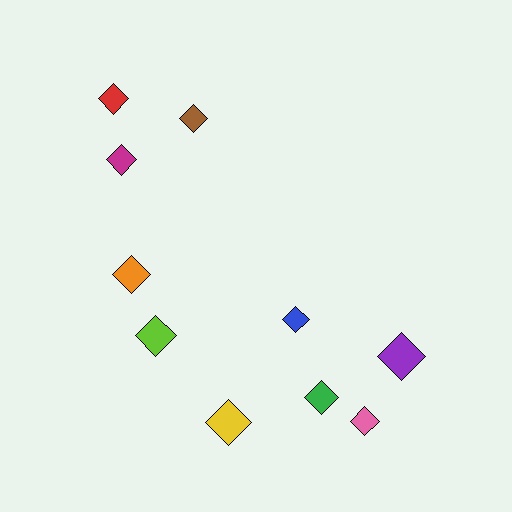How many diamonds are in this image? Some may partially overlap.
There are 10 diamonds.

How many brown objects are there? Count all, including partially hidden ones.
There is 1 brown object.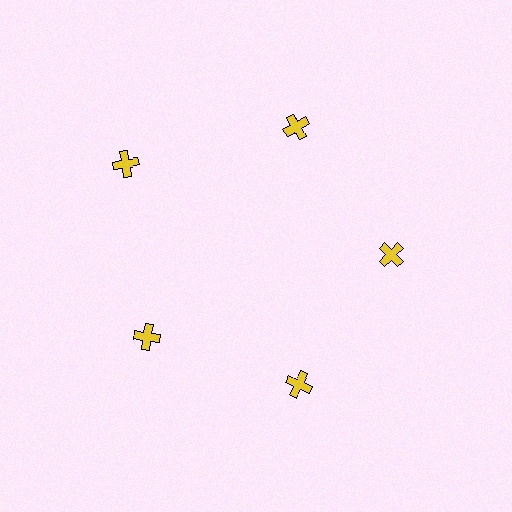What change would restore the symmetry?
The symmetry would be restored by moving it inward, back onto the ring so that all 5 crosses sit at equal angles and equal distance from the center.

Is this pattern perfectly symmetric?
No. The 5 yellow crosses are arranged in a ring, but one element near the 10 o'clock position is pushed outward from the center, breaking the 5-fold rotational symmetry.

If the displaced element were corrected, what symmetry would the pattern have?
It would have 5-fold rotational symmetry — the pattern would map onto itself every 72 degrees.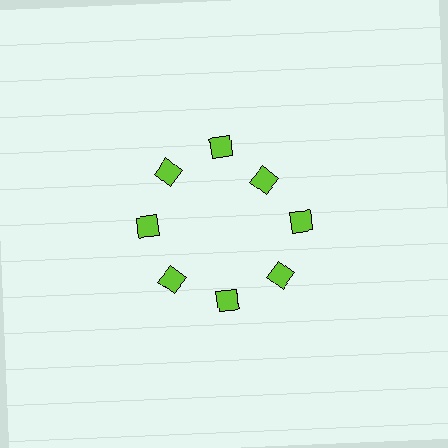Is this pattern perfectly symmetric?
No. The 8 lime diamonds are arranged in a ring, but one element near the 2 o'clock position is pulled inward toward the center, breaking the 8-fold rotational symmetry.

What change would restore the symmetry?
The symmetry would be restored by moving it outward, back onto the ring so that all 8 diamonds sit at equal angles and equal distance from the center.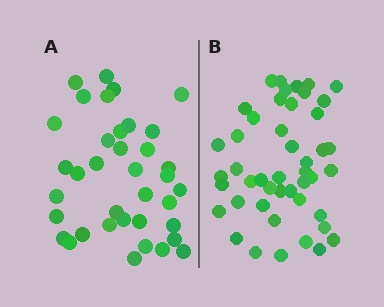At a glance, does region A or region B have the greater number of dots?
Region B (the right region) has more dots.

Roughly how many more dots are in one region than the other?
Region B has roughly 8 or so more dots than region A.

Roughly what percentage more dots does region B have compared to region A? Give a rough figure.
About 25% more.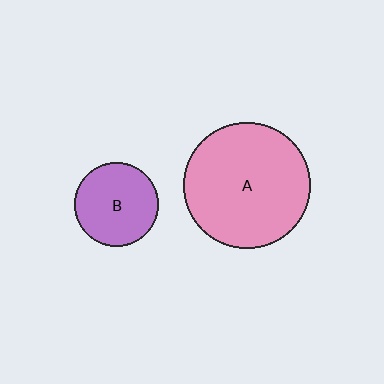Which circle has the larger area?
Circle A (pink).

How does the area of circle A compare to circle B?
Approximately 2.3 times.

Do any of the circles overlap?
No, none of the circles overlap.